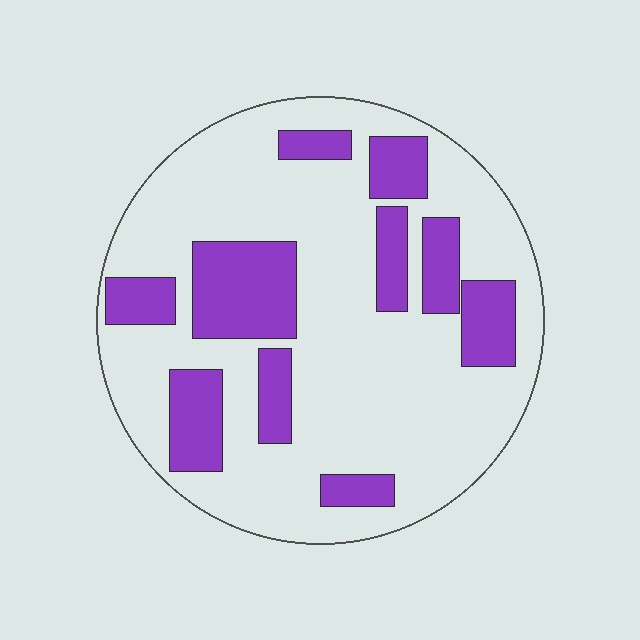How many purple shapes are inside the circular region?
10.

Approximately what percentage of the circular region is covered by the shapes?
Approximately 25%.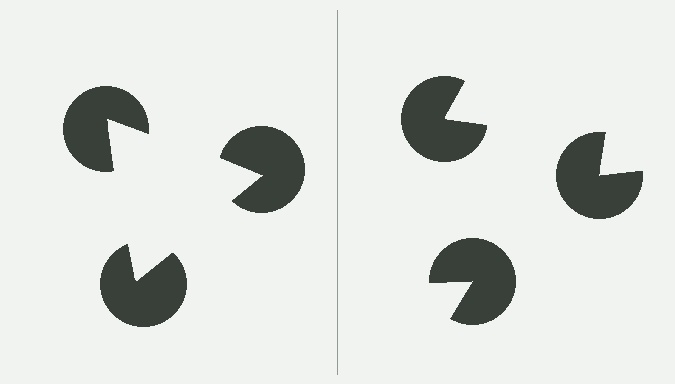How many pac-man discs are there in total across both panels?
6 — 3 on each side.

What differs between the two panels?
The pac-man discs are positioned identically on both sides; only the wedge orientations differ. On the left they align to a triangle; on the right they are misaligned.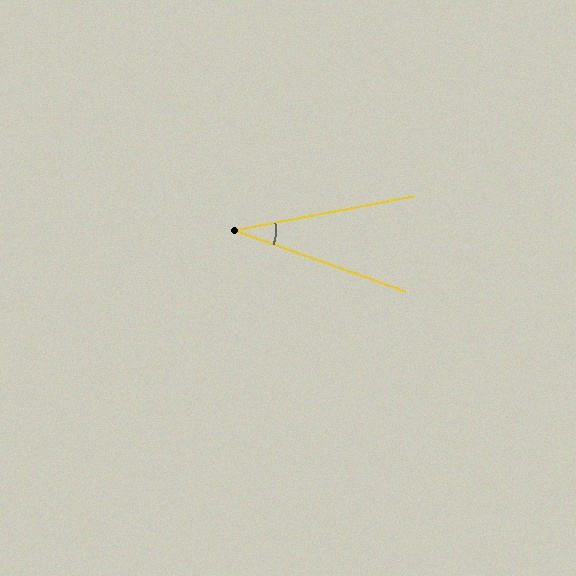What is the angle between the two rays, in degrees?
Approximately 31 degrees.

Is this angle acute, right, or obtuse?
It is acute.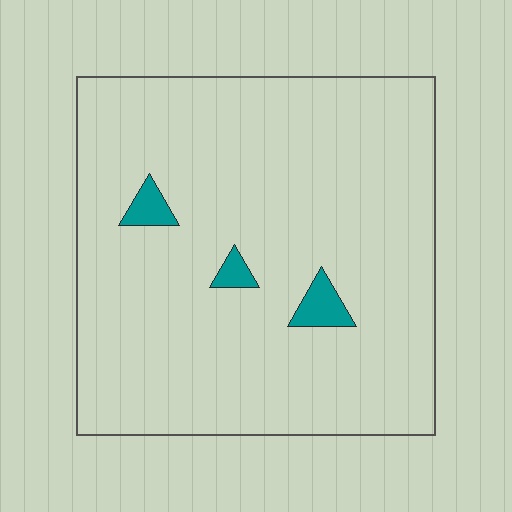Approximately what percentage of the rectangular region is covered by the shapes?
Approximately 5%.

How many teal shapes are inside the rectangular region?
3.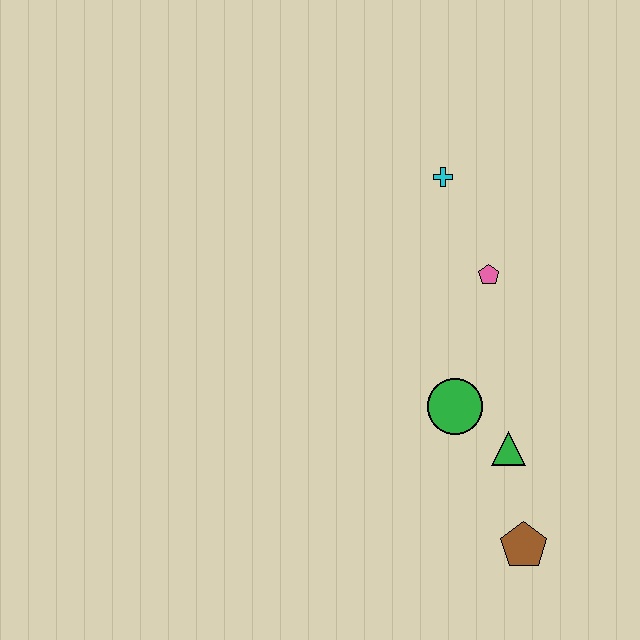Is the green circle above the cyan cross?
No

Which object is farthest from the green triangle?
The cyan cross is farthest from the green triangle.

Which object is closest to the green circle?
The green triangle is closest to the green circle.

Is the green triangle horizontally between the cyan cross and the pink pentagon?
No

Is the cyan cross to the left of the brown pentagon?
Yes